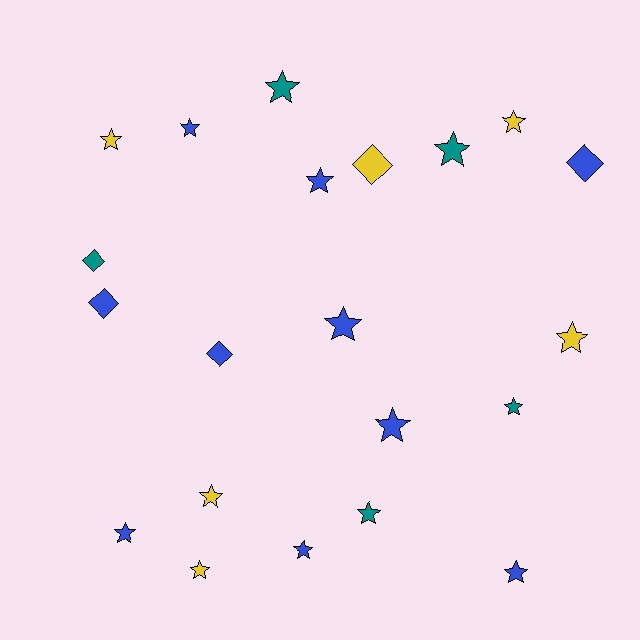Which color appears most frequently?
Blue, with 10 objects.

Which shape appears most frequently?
Star, with 16 objects.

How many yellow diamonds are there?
There is 1 yellow diamond.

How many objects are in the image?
There are 21 objects.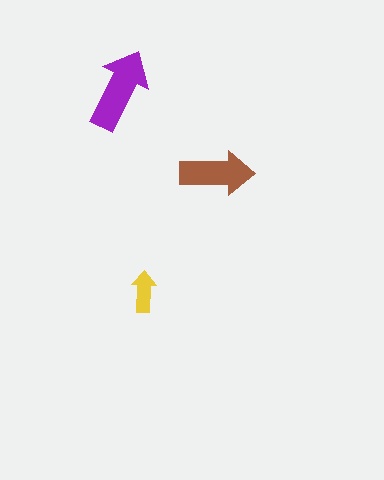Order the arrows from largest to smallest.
the purple one, the brown one, the yellow one.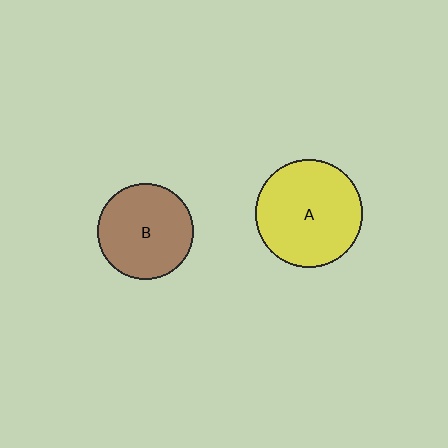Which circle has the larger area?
Circle A (yellow).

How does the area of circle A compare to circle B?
Approximately 1.3 times.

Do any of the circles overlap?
No, none of the circles overlap.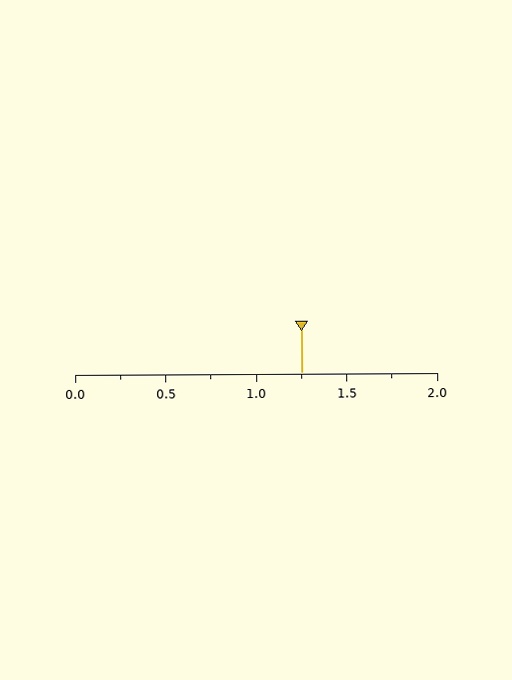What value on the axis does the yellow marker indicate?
The marker indicates approximately 1.25.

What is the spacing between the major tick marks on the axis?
The major ticks are spaced 0.5 apart.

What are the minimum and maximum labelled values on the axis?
The axis runs from 0.0 to 2.0.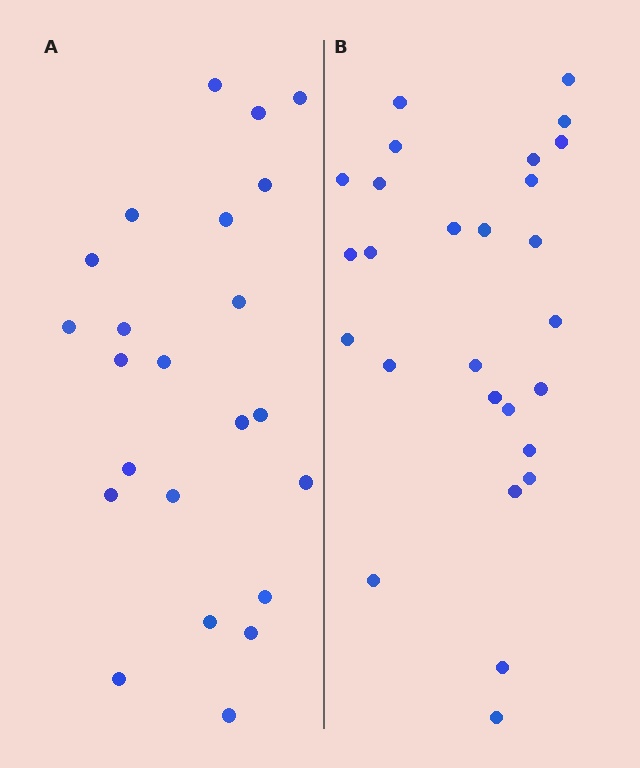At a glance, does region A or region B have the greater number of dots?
Region B (the right region) has more dots.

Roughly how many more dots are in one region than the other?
Region B has about 4 more dots than region A.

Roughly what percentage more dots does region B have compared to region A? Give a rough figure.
About 15% more.